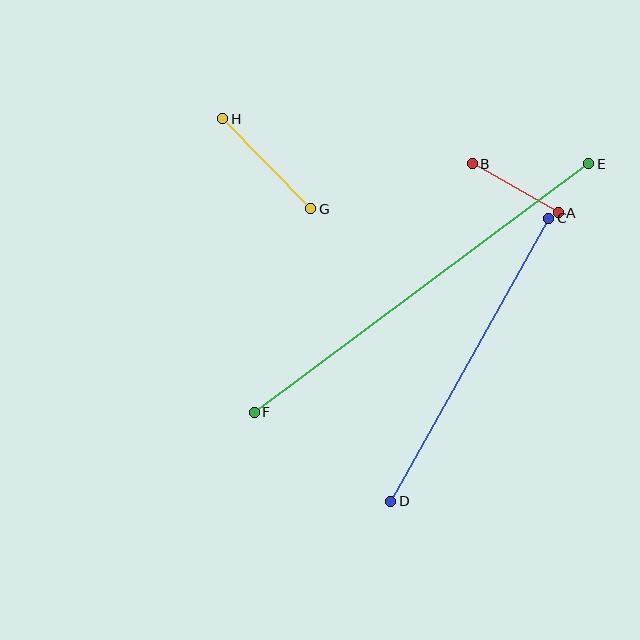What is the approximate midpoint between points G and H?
The midpoint is at approximately (267, 164) pixels.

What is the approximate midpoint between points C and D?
The midpoint is at approximately (470, 360) pixels.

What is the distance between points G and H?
The distance is approximately 126 pixels.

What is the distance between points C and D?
The distance is approximately 324 pixels.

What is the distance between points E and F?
The distance is approximately 417 pixels.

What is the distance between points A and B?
The distance is approximately 99 pixels.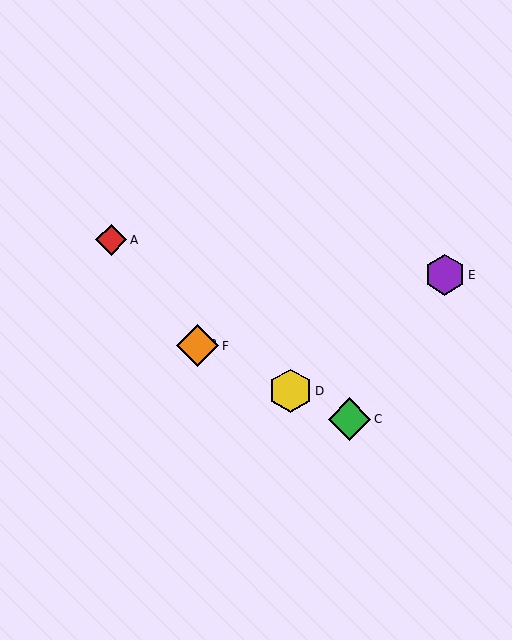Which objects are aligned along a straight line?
Objects B, C, D, F are aligned along a straight line.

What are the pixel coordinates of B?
Object B is at (194, 344).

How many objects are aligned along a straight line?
4 objects (B, C, D, F) are aligned along a straight line.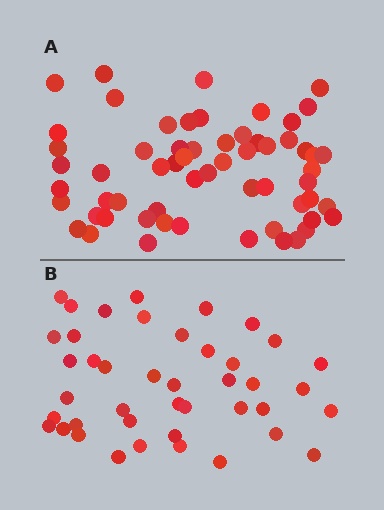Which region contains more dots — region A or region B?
Region A (the top region) has more dots.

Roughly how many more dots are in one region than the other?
Region A has approximately 20 more dots than region B.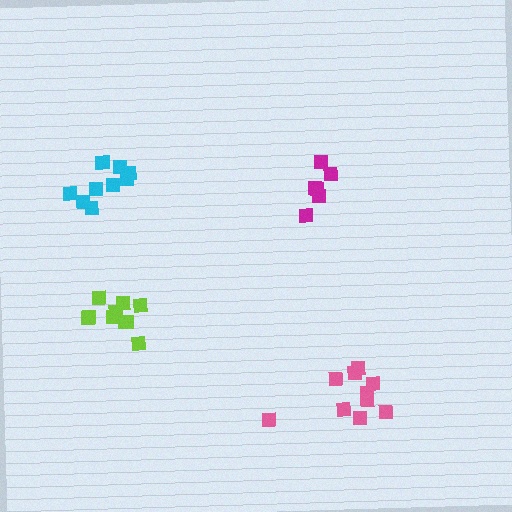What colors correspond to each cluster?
The clusters are colored: pink, magenta, lime, cyan.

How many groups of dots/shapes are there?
There are 4 groups.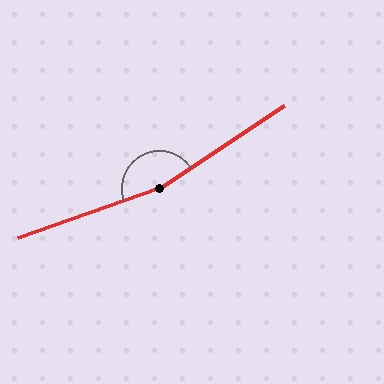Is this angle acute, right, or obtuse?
It is obtuse.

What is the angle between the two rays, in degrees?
Approximately 166 degrees.